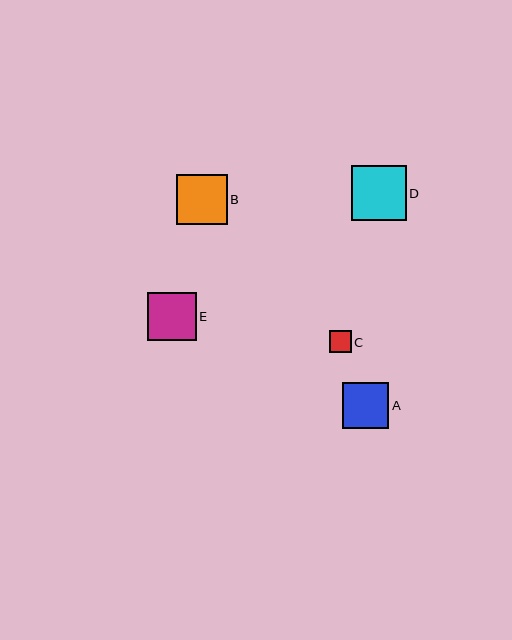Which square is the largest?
Square D is the largest with a size of approximately 55 pixels.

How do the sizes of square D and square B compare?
Square D and square B are approximately the same size.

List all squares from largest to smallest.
From largest to smallest: D, B, E, A, C.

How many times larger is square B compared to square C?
Square B is approximately 2.3 times the size of square C.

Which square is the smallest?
Square C is the smallest with a size of approximately 22 pixels.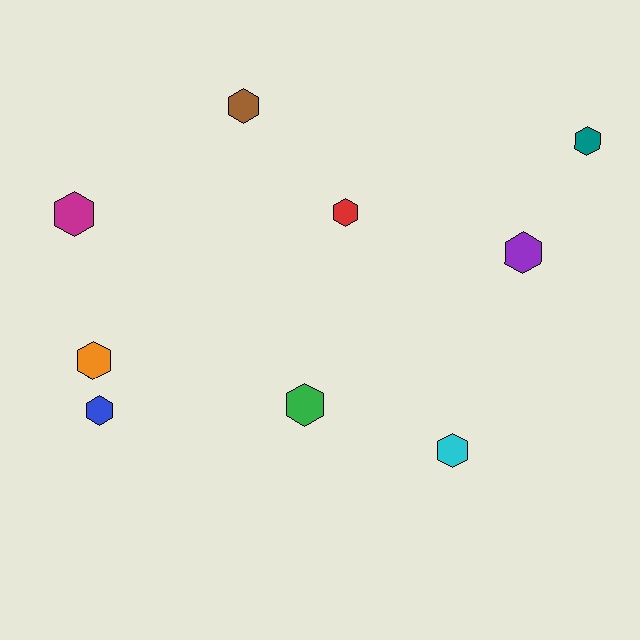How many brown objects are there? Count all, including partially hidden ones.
There is 1 brown object.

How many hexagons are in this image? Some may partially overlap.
There are 9 hexagons.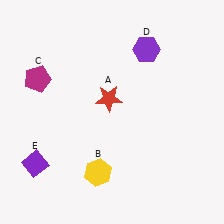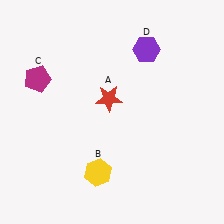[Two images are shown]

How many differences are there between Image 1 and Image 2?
There is 1 difference between the two images.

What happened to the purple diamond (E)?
The purple diamond (E) was removed in Image 2. It was in the bottom-left area of Image 1.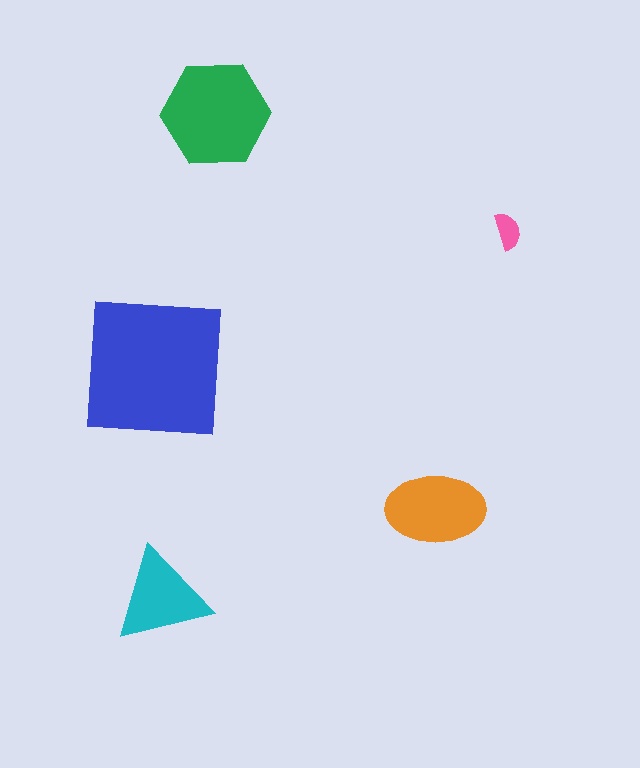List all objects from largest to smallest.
The blue square, the green hexagon, the orange ellipse, the cyan triangle, the pink semicircle.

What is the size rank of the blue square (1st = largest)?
1st.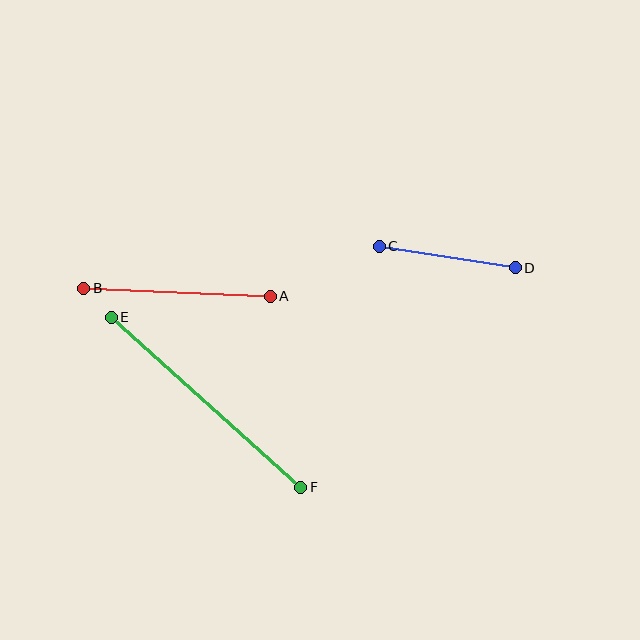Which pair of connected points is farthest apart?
Points E and F are farthest apart.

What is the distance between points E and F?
The distance is approximately 254 pixels.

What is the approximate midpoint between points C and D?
The midpoint is at approximately (447, 257) pixels.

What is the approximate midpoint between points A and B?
The midpoint is at approximately (177, 292) pixels.